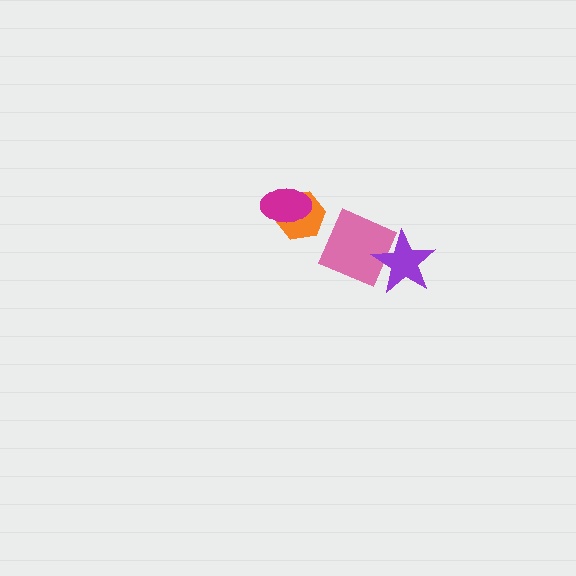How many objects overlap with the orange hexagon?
1 object overlaps with the orange hexagon.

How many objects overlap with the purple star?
1 object overlaps with the purple star.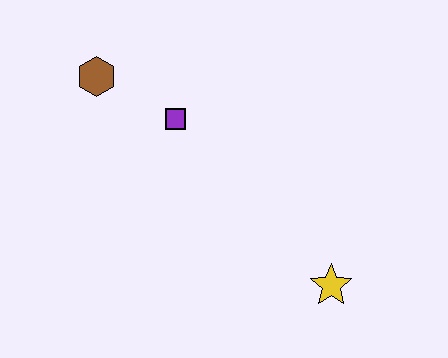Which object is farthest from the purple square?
The yellow star is farthest from the purple square.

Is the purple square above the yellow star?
Yes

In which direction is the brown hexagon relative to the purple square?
The brown hexagon is to the left of the purple square.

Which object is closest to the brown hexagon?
The purple square is closest to the brown hexagon.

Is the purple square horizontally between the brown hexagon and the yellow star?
Yes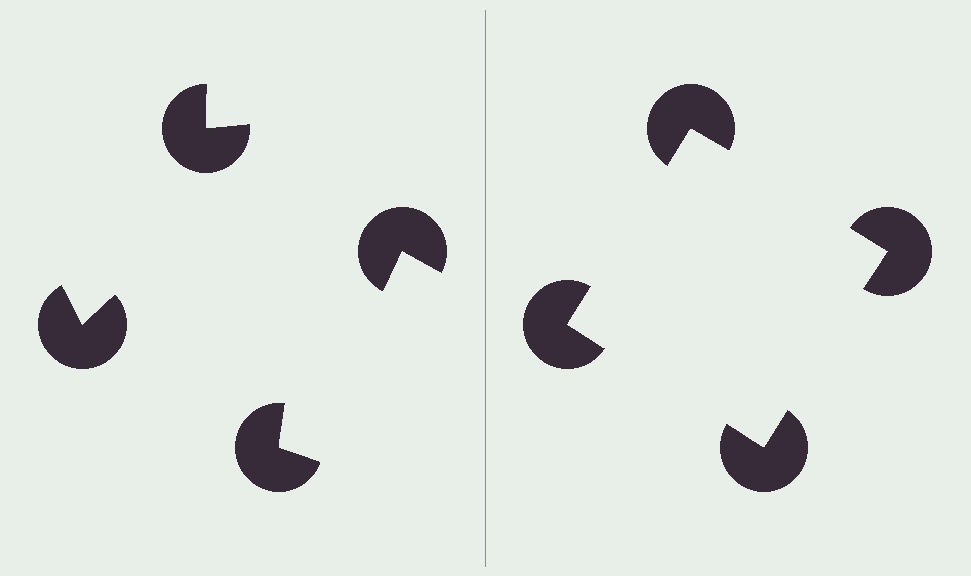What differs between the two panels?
The pac-man discs are positioned identically on both sides; only the wedge orientations differ. On the right they align to a square; on the left they are misaligned.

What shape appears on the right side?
An illusory square.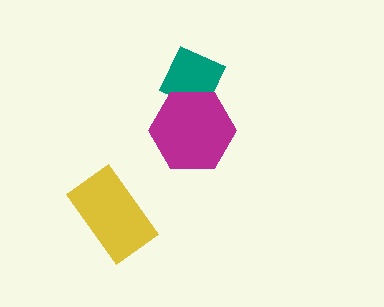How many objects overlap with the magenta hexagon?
1 object overlaps with the magenta hexagon.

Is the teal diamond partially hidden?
Yes, it is partially covered by another shape.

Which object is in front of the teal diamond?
The magenta hexagon is in front of the teal diamond.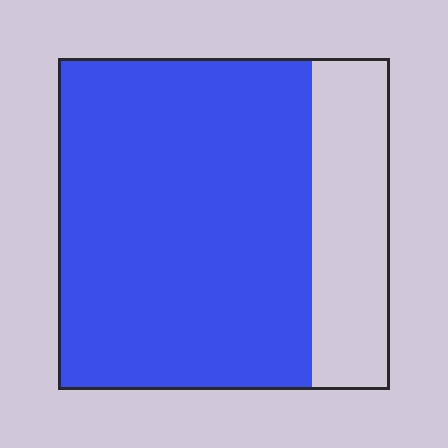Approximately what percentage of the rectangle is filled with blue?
Approximately 75%.